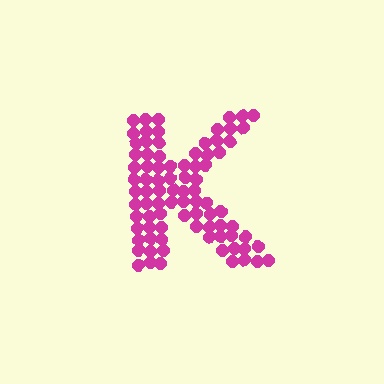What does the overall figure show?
The overall figure shows the letter K.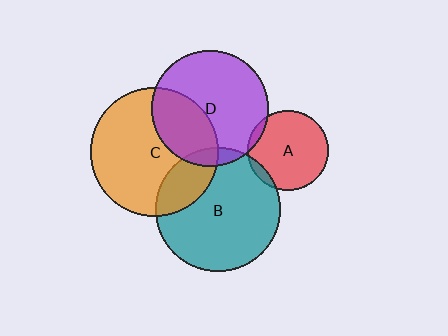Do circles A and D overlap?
Yes.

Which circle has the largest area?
Circle C (orange).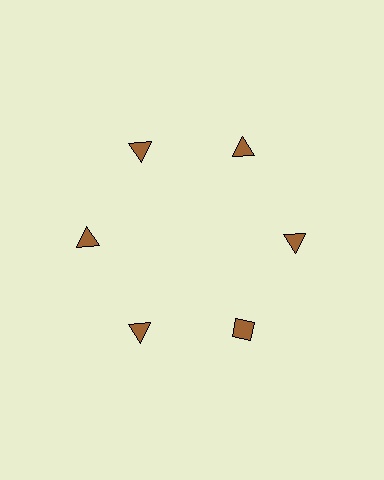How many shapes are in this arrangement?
There are 6 shapes arranged in a ring pattern.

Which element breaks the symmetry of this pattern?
The brown diamond at roughly the 5 o'clock position breaks the symmetry. All other shapes are brown triangles.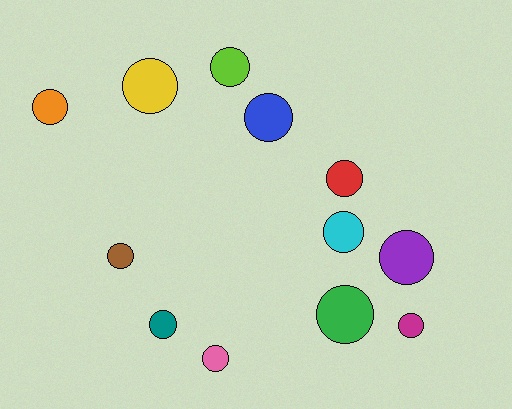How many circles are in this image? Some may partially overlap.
There are 12 circles.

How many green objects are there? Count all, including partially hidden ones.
There is 1 green object.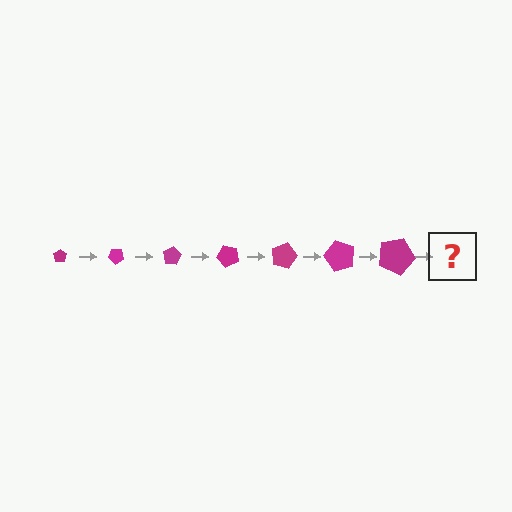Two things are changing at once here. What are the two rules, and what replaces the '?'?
The two rules are that the pentagon grows larger each step and it rotates 40 degrees each step. The '?' should be a pentagon, larger than the previous one and rotated 280 degrees from the start.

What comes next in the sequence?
The next element should be a pentagon, larger than the previous one and rotated 280 degrees from the start.